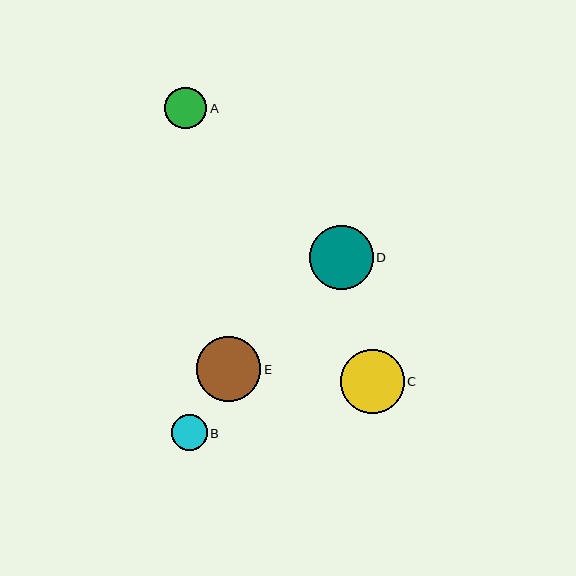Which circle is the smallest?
Circle B is the smallest with a size of approximately 35 pixels.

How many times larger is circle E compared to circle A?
Circle E is approximately 1.5 times the size of circle A.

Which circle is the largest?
Circle E is the largest with a size of approximately 64 pixels.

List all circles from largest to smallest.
From largest to smallest: E, C, D, A, B.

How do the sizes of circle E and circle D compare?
Circle E and circle D are approximately the same size.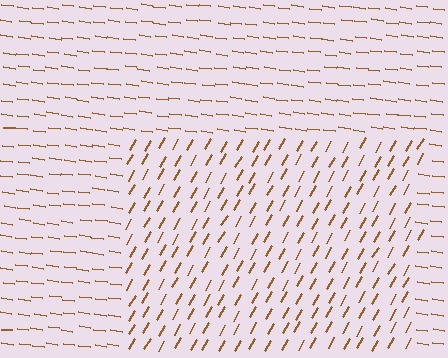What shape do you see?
I see a rectangle.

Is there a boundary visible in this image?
Yes, there is a texture boundary formed by a change in line orientation.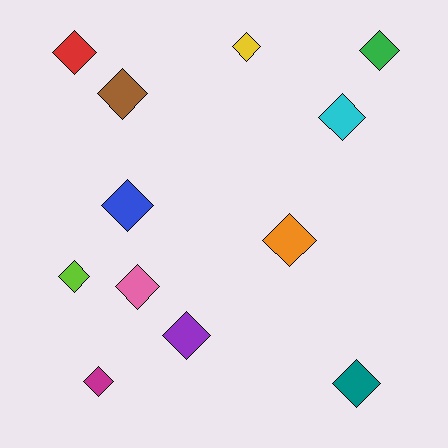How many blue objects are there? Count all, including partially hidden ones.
There is 1 blue object.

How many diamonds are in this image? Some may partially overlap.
There are 12 diamonds.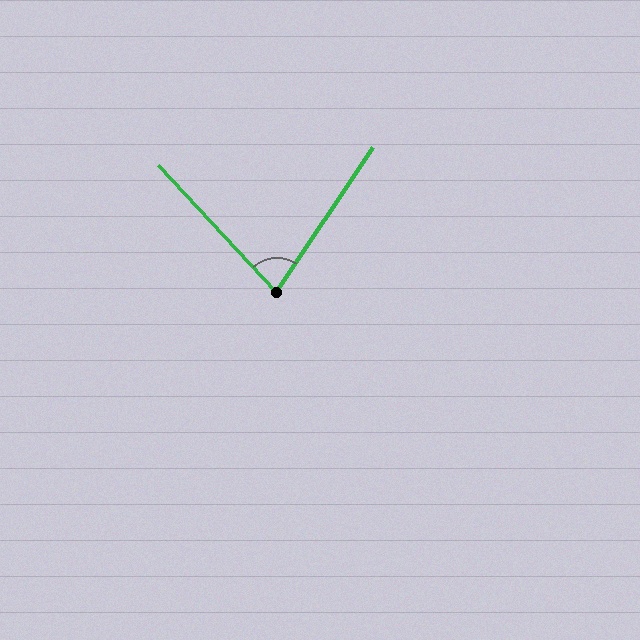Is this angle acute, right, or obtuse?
It is acute.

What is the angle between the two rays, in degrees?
Approximately 76 degrees.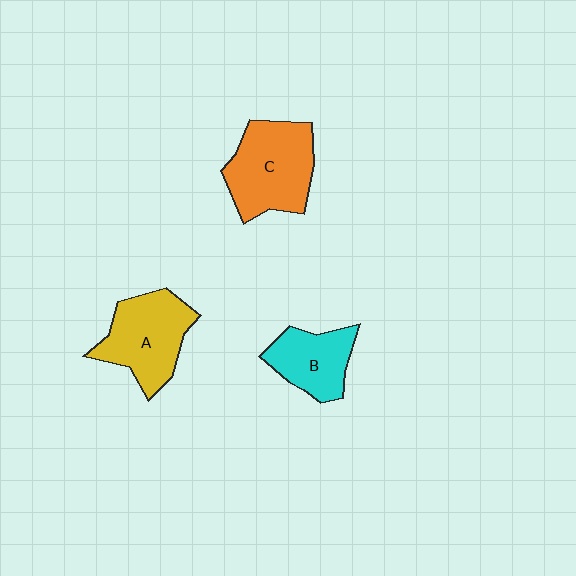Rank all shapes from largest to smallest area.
From largest to smallest: C (orange), A (yellow), B (cyan).